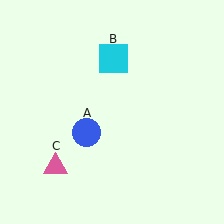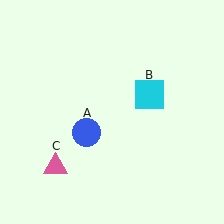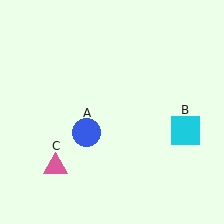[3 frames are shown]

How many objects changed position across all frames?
1 object changed position: cyan square (object B).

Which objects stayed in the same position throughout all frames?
Blue circle (object A) and pink triangle (object C) remained stationary.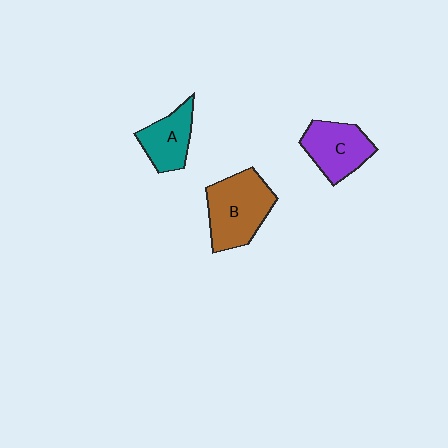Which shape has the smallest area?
Shape A (teal).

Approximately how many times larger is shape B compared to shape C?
Approximately 1.3 times.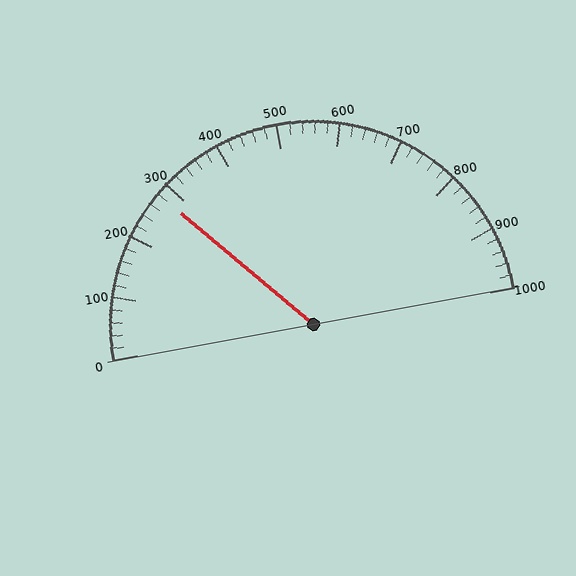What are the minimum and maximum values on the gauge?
The gauge ranges from 0 to 1000.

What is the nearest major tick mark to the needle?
The nearest major tick mark is 300.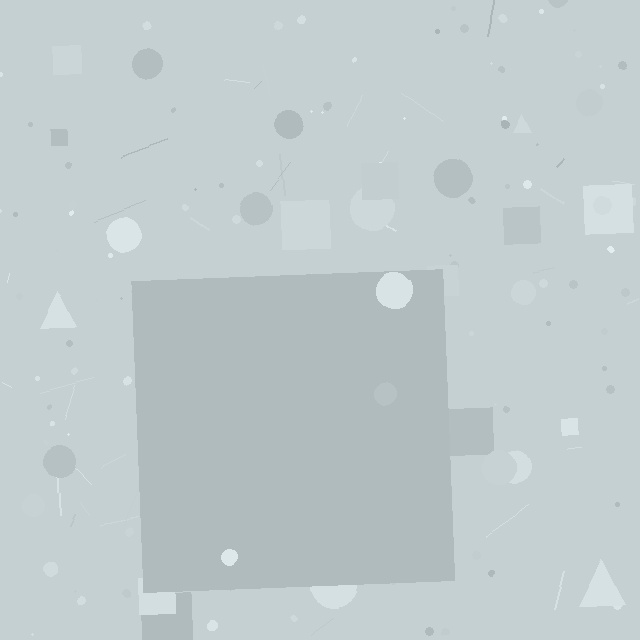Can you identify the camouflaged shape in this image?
The camouflaged shape is a square.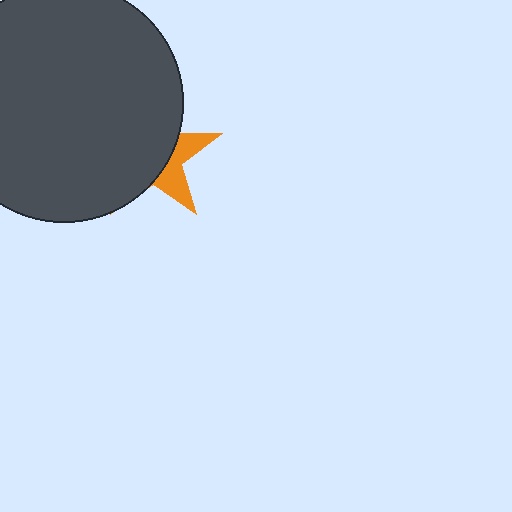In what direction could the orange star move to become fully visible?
The orange star could move right. That would shift it out from behind the dark gray circle entirely.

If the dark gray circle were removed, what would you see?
You would see the complete orange star.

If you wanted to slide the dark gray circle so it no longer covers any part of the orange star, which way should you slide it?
Slide it left — that is the most direct way to separate the two shapes.